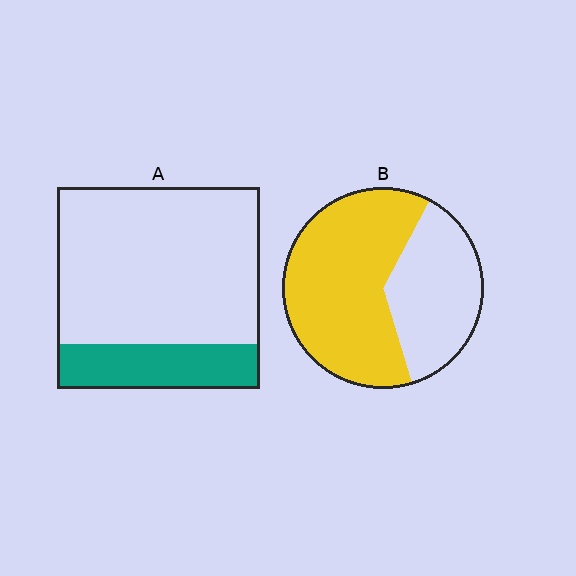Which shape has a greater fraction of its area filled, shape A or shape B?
Shape B.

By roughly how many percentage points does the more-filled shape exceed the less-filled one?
By roughly 40 percentage points (B over A).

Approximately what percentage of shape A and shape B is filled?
A is approximately 20% and B is approximately 65%.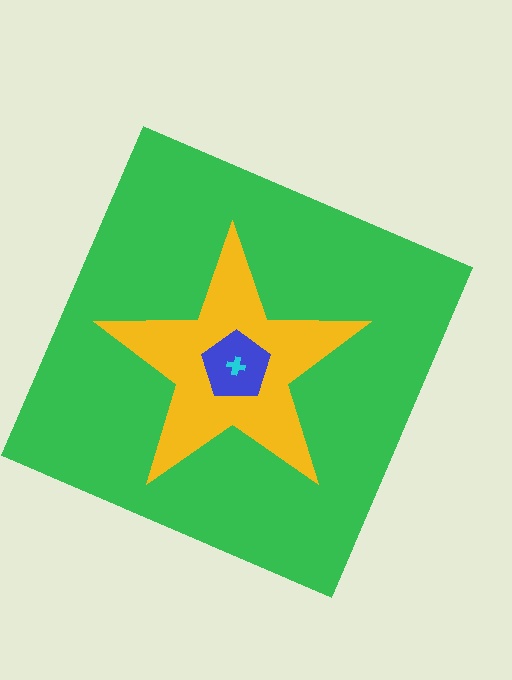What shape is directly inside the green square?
The yellow star.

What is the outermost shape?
The green square.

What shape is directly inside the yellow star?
The blue pentagon.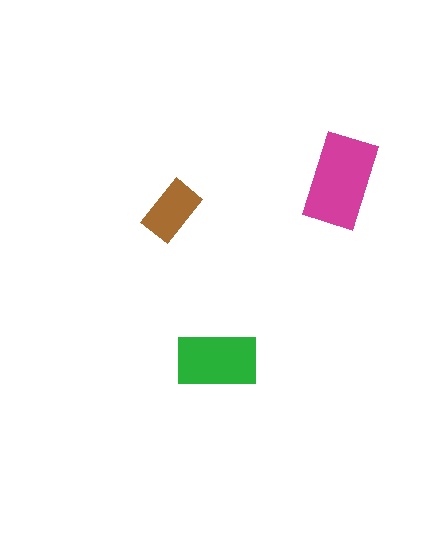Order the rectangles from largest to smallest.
the magenta one, the green one, the brown one.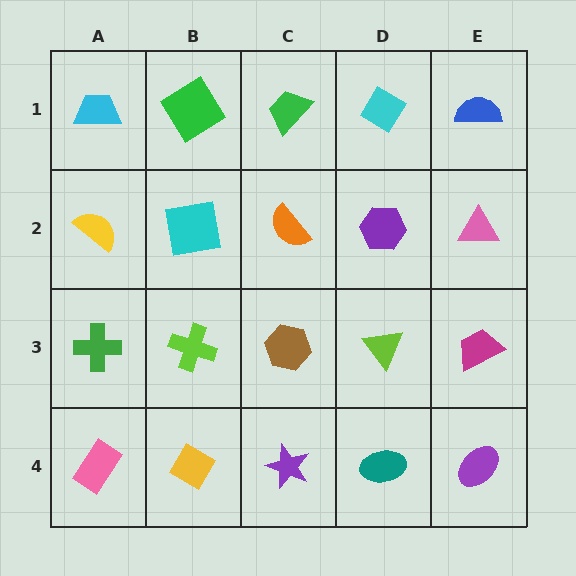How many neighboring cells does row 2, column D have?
4.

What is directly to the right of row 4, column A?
A yellow diamond.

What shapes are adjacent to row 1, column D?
A purple hexagon (row 2, column D), a green trapezoid (row 1, column C), a blue semicircle (row 1, column E).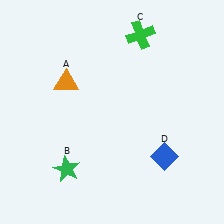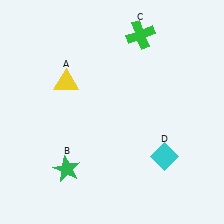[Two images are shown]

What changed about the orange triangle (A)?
In Image 1, A is orange. In Image 2, it changed to yellow.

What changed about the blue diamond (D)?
In Image 1, D is blue. In Image 2, it changed to cyan.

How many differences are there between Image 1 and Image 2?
There are 2 differences between the two images.